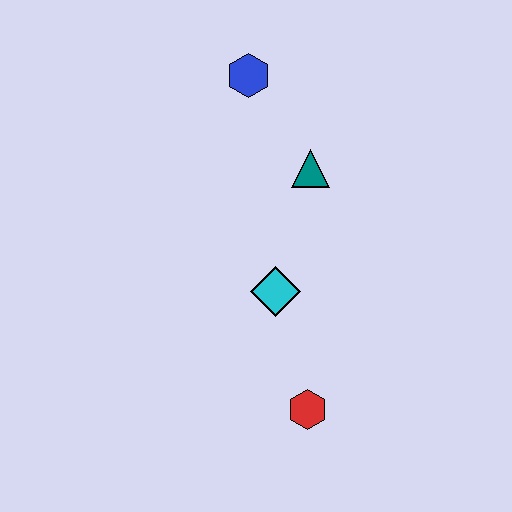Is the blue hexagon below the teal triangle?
No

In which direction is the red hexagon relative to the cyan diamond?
The red hexagon is below the cyan diamond.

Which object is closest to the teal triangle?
The blue hexagon is closest to the teal triangle.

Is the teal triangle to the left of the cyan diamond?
No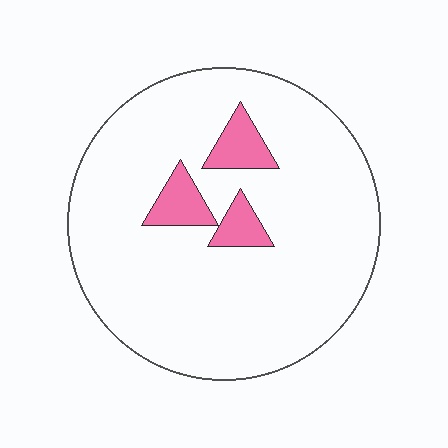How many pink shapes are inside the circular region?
3.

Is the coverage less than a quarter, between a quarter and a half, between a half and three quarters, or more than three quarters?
Less than a quarter.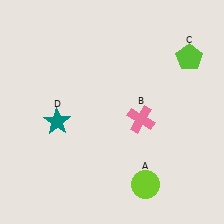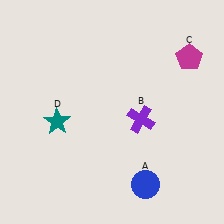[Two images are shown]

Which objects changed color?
A changed from lime to blue. B changed from pink to purple. C changed from lime to magenta.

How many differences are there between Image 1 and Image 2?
There are 3 differences between the two images.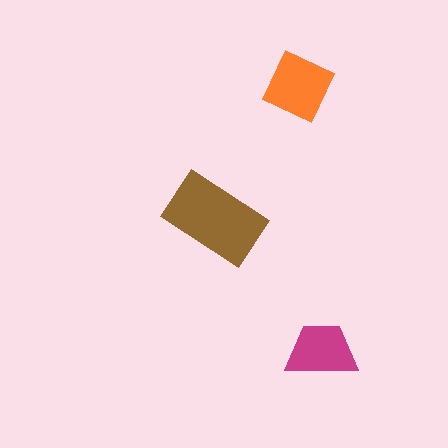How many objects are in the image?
There are 3 objects in the image.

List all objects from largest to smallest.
The brown rectangle, the orange square, the magenta trapezoid.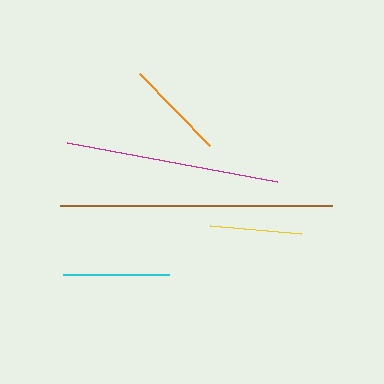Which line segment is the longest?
The brown line is the longest at approximately 272 pixels.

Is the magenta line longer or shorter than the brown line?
The brown line is longer than the magenta line.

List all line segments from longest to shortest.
From longest to shortest: brown, magenta, cyan, orange, yellow.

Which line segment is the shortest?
The yellow line is the shortest at approximately 91 pixels.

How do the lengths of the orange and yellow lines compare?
The orange and yellow lines are approximately the same length.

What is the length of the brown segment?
The brown segment is approximately 272 pixels long.